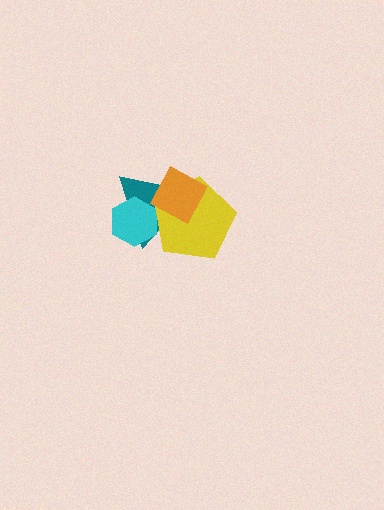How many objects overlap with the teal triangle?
3 objects overlap with the teal triangle.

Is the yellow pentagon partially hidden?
Yes, it is partially covered by another shape.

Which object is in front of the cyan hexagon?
The yellow pentagon is in front of the cyan hexagon.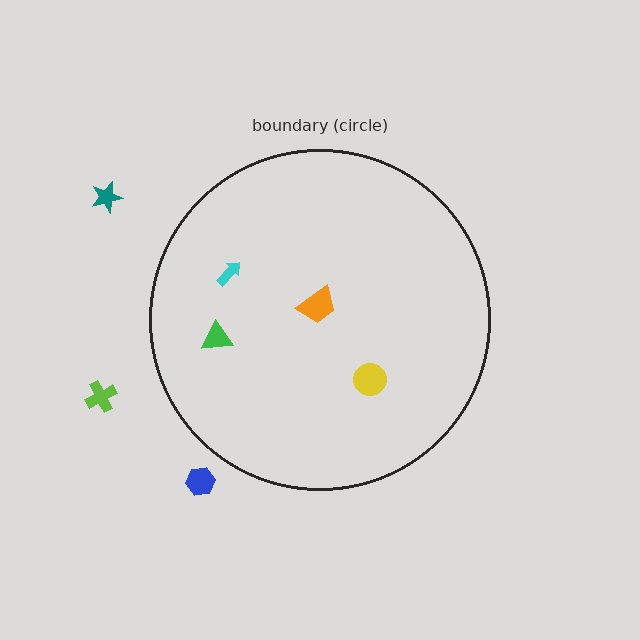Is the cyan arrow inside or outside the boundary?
Inside.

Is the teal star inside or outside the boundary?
Outside.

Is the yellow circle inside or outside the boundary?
Inside.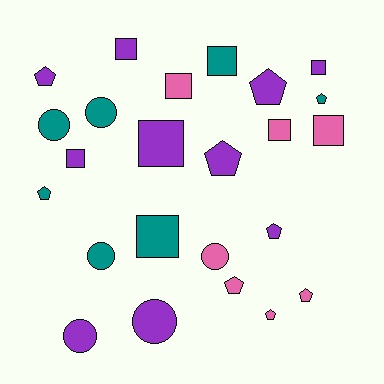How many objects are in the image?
There are 24 objects.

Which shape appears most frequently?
Square, with 9 objects.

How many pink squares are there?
There are 3 pink squares.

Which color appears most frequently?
Purple, with 10 objects.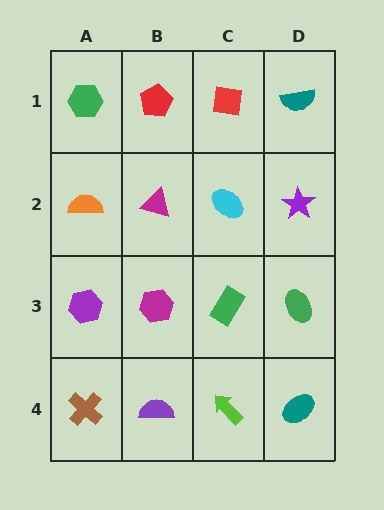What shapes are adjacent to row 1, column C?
A cyan ellipse (row 2, column C), a red pentagon (row 1, column B), a teal semicircle (row 1, column D).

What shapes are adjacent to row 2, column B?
A red pentagon (row 1, column B), a magenta hexagon (row 3, column B), an orange semicircle (row 2, column A), a cyan ellipse (row 2, column C).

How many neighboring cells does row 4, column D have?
2.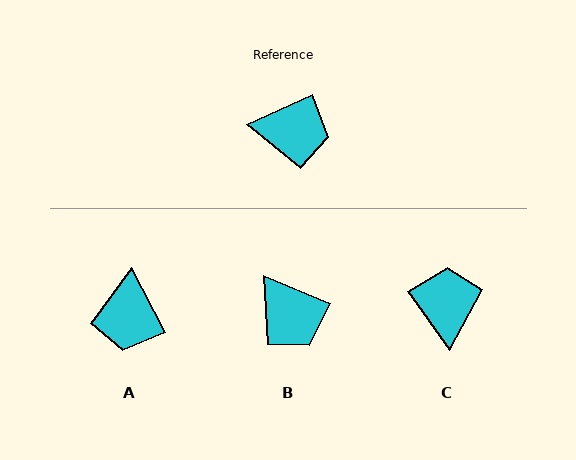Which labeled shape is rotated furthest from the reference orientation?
C, about 101 degrees away.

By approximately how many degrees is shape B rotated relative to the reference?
Approximately 48 degrees clockwise.